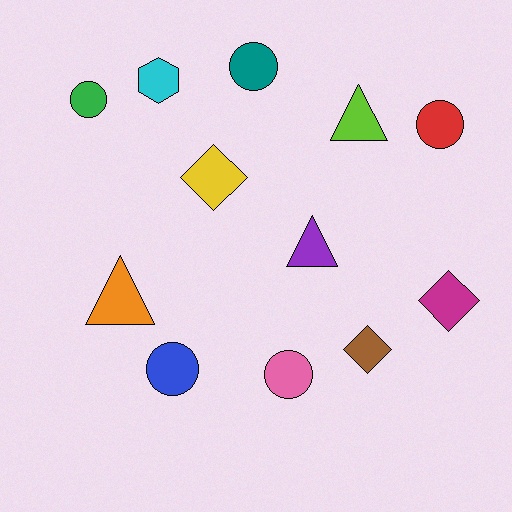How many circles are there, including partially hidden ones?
There are 5 circles.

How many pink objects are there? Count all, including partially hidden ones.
There is 1 pink object.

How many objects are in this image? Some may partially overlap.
There are 12 objects.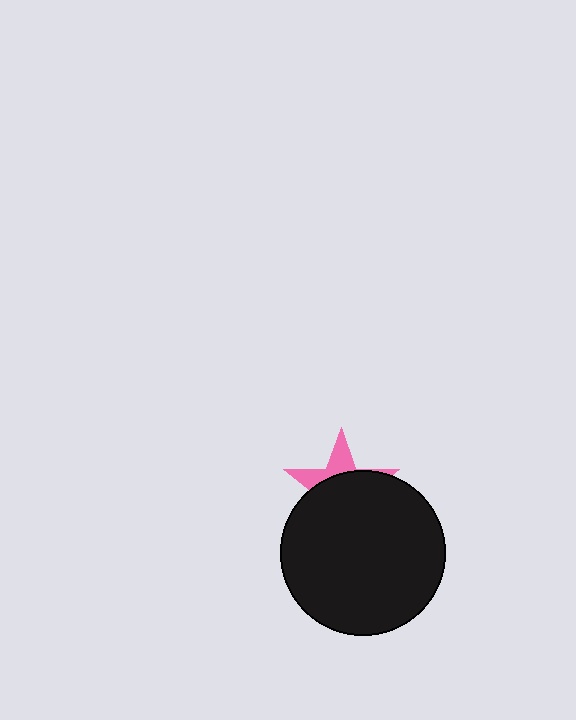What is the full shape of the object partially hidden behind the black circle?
The partially hidden object is a pink star.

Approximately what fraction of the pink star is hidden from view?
Roughly 70% of the pink star is hidden behind the black circle.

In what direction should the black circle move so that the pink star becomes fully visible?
The black circle should move down. That is the shortest direction to clear the overlap and leave the pink star fully visible.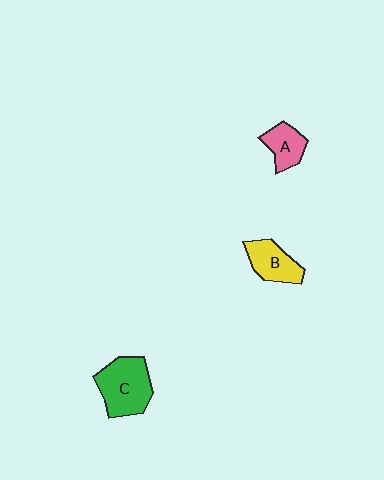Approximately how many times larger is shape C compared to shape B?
Approximately 1.5 times.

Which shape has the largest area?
Shape C (green).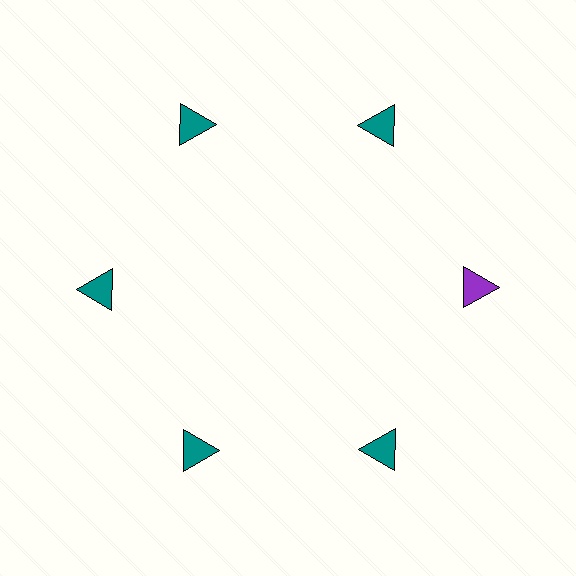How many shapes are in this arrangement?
There are 6 shapes arranged in a ring pattern.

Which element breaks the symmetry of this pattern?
The purple triangle at roughly the 3 o'clock position breaks the symmetry. All other shapes are teal triangles.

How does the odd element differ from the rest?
It has a different color: purple instead of teal.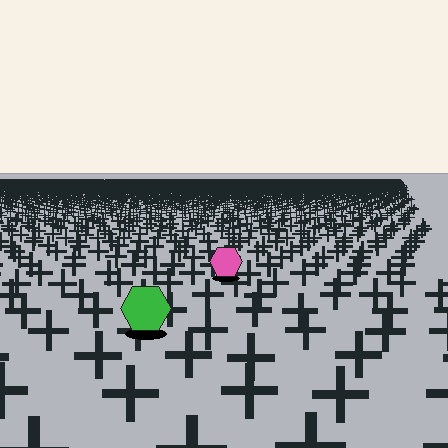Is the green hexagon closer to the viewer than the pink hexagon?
Yes. The green hexagon is closer — you can tell from the texture gradient: the ground texture is coarser near it.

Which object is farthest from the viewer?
The pink hexagon is farthest from the viewer. It appears smaller and the ground texture around it is denser.